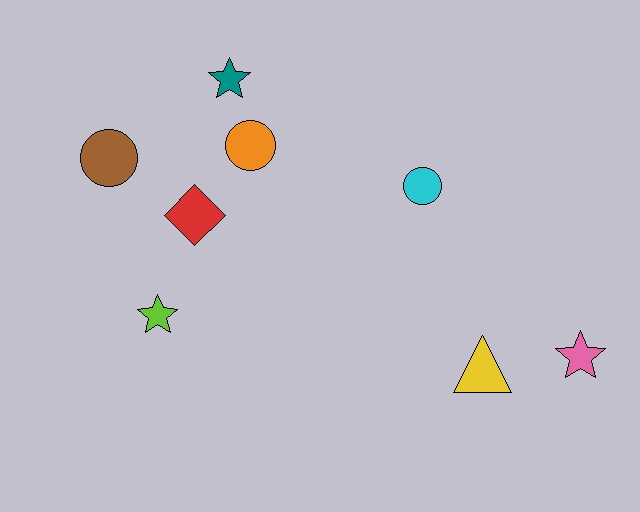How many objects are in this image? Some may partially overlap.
There are 8 objects.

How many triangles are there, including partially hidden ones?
There is 1 triangle.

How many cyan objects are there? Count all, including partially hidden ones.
There is 1 cyan object.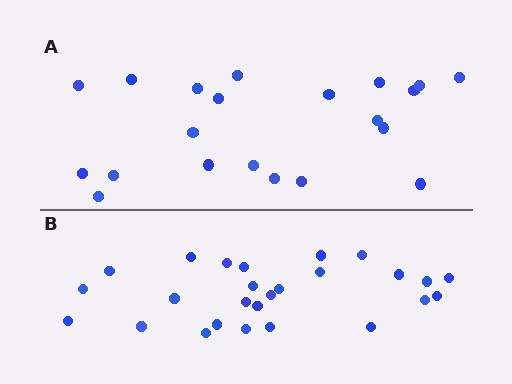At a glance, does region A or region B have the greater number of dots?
Region B (the bottom region) has more dots.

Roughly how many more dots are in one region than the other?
Region B has about 5 more dots than region A.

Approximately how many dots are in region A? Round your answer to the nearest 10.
About 20 dots. (The exact count is 21, which rounds to 20.)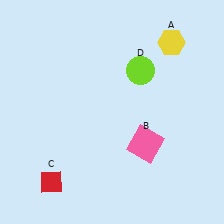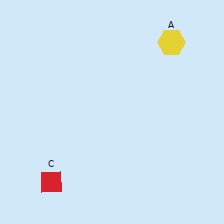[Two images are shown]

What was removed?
The lime circle (D), the pink square (B) were removed in Image 2.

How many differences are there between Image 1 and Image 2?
There are 2 differences between the two images.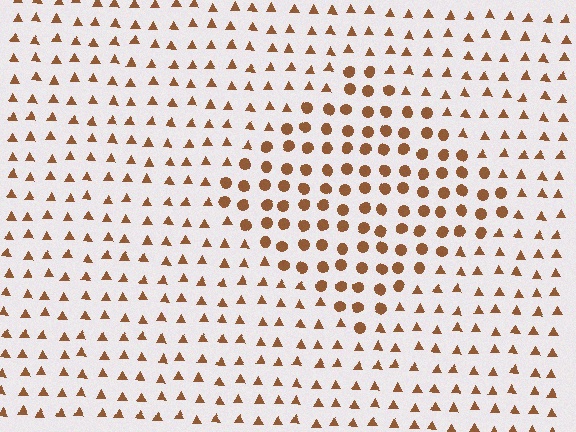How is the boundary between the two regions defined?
The boundary is defined by a change in element shape: circles inside vs. triangles outside. All elements share the same color and spacing.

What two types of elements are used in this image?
The image uses circles inside the diamond region and triangles outside it.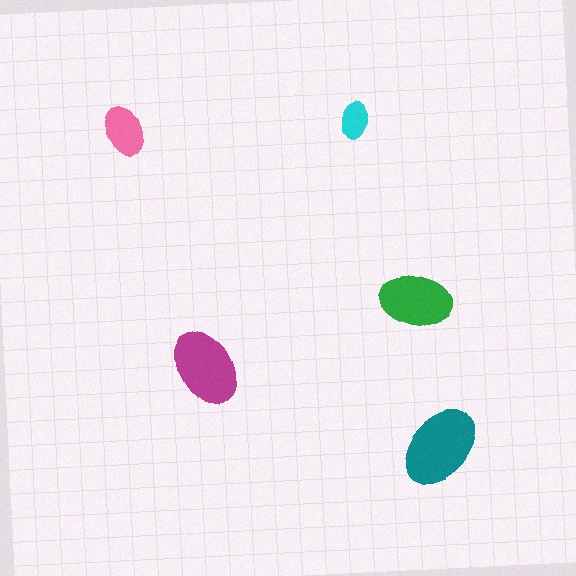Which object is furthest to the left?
The pink ellipse is leftmost.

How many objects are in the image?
There are 5 objects in the image.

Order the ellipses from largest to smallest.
the teal one, the magenta one, the green one, the pink one, the cyan one.